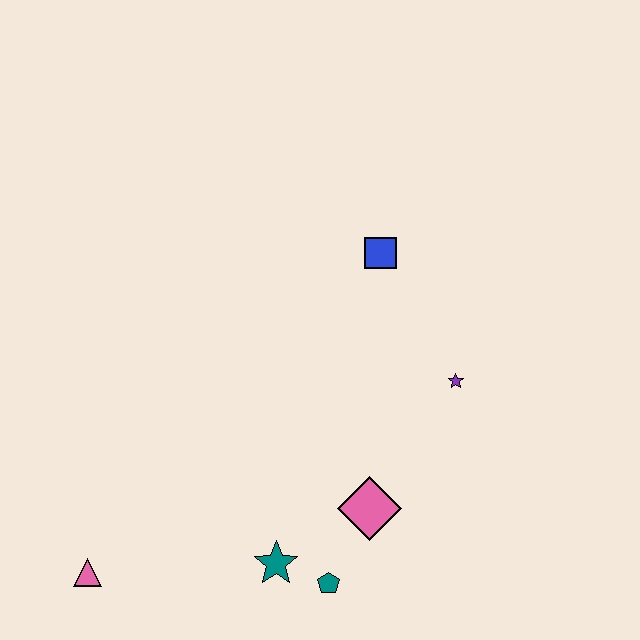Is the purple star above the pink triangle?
Yes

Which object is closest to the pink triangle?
The teal star is closest to the pink triangle.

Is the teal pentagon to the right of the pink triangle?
Yes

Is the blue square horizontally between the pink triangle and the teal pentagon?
No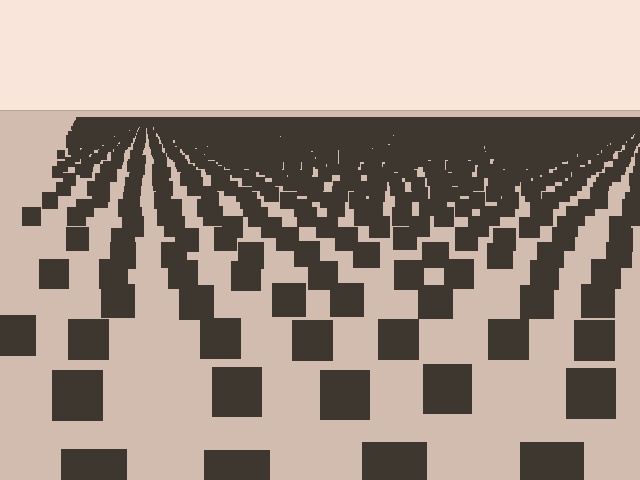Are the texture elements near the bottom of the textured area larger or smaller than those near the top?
Larger. Near the bottom, elements are closer to the viewer and appear at a bigger on-screen size.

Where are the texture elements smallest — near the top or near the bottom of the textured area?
Near the top.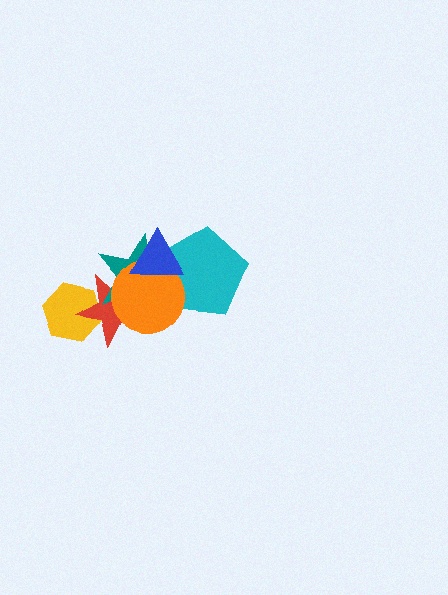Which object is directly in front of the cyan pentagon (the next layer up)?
The orange circle is directly in front of the cyan pentagon.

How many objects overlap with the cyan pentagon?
3 objects overlap with the cyan pentagon.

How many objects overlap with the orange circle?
4 objects overlap with the orange circle.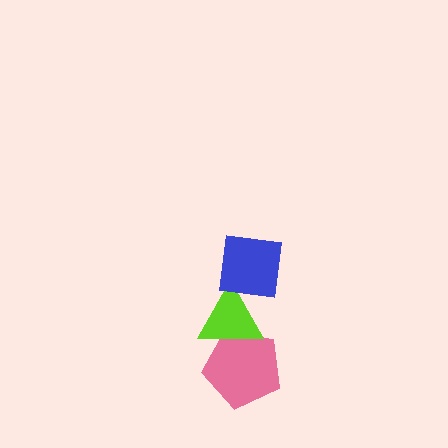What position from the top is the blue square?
The blue square is 1st from the top.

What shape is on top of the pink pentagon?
The lime triangle is on top of the pink pentagon.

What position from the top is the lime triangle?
The lime triangle is 2nd from the top.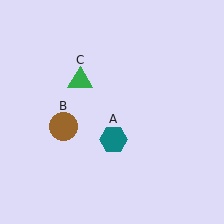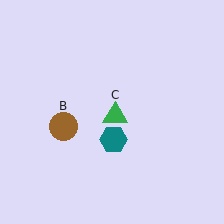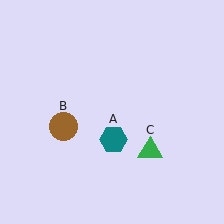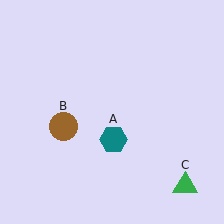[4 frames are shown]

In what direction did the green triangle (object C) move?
The green triangle (object C) moved down and to the right.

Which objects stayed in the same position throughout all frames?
Teal hexagon (object A) and brown circle (object B) remained stationary.